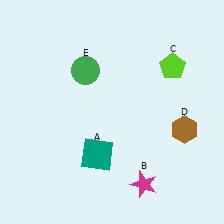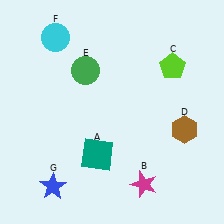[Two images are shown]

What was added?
A cyan circle (F), a blue star (G) were added in Image 2.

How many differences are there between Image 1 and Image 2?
There are 2 differences between the two images.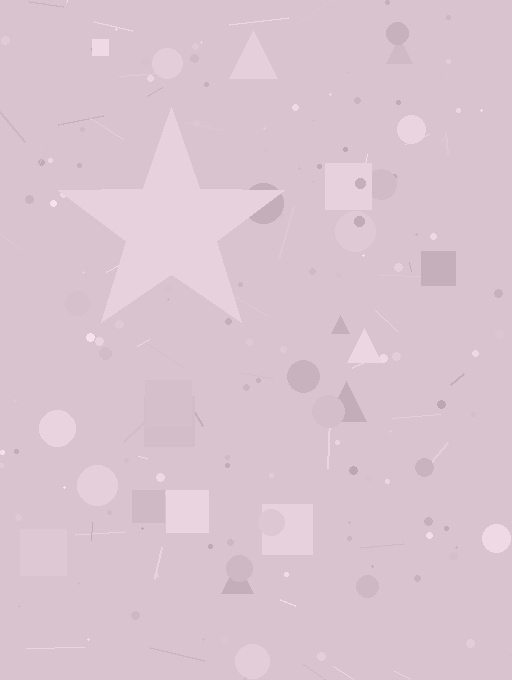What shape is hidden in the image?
A star is hidden in the image.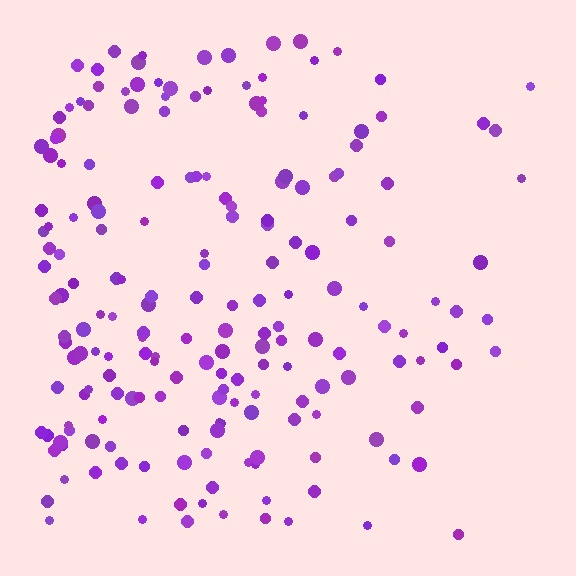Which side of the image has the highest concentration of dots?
The left.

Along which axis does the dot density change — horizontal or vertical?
Horizontal.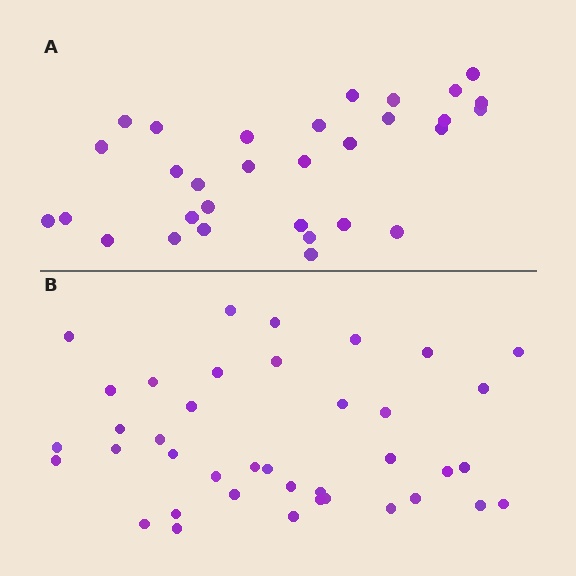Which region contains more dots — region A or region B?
Region B (the bottom region) has more dots.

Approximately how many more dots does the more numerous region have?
Region B has roughly 8 or so more dots than region A.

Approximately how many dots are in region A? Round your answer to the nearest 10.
About 30 dots. (The exact count is 31, which rounds to 30.)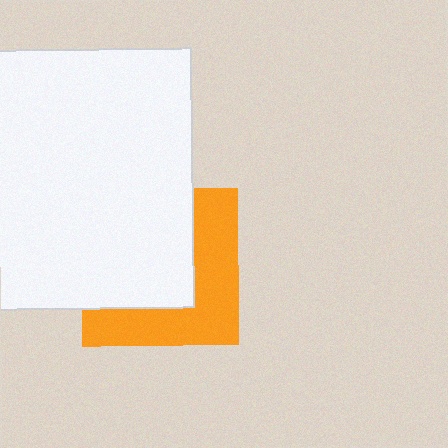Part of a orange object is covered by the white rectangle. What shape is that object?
It is a square.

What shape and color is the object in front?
The object in front is a white rectangle.